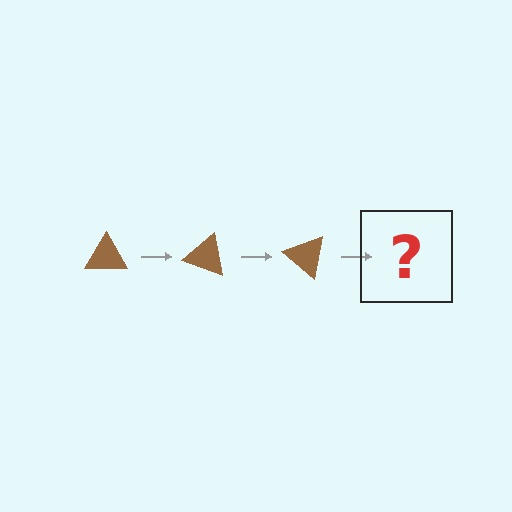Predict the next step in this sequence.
The next step is a brown triangle rotated 60 degrees.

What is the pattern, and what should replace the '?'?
The pattern is that the triangle rotates 20 degrees each step. The '?' should be a brown triangle rotated 60 degrees.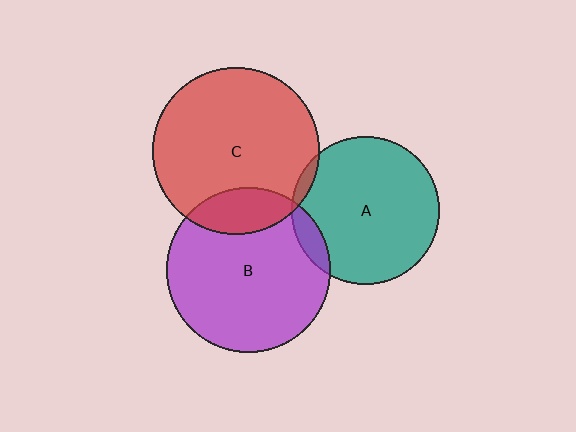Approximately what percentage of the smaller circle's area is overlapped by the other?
Approximately 10%.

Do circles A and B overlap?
Yes.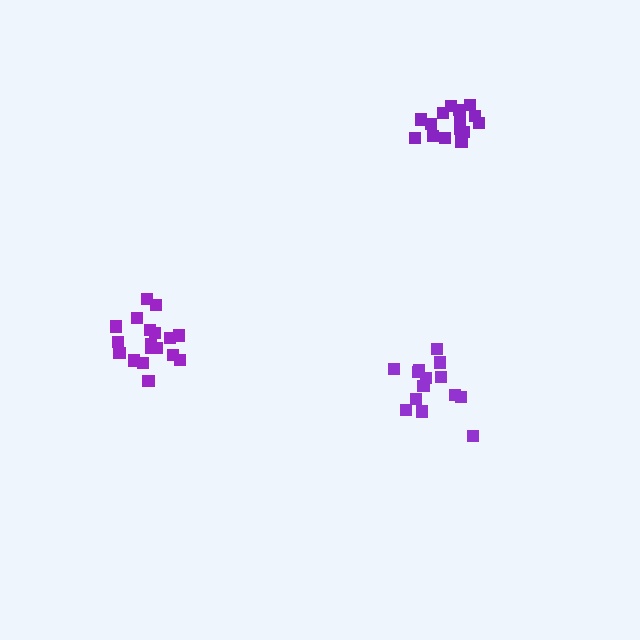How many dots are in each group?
Group 1: 14 dots, Group 2: 19 dots, Group 3: 15 dots (48 total).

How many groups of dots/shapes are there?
There are 3 groups.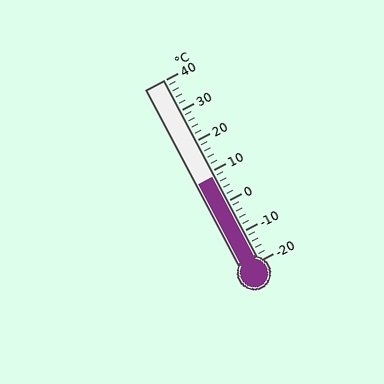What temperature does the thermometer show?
The thermometer shows approximately 8°C.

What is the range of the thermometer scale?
The thermometer scale ranges from -20°C to 40°C.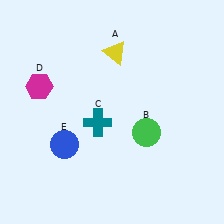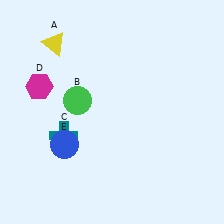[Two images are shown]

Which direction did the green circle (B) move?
The green circle (B) moved left.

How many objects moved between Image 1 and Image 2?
3 objects moved between the two images.